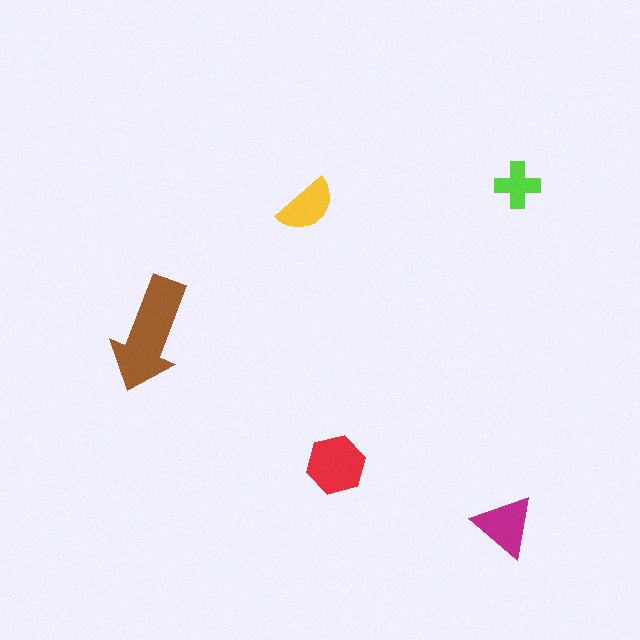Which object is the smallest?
The lime cross.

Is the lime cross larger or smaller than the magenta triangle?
Smaller.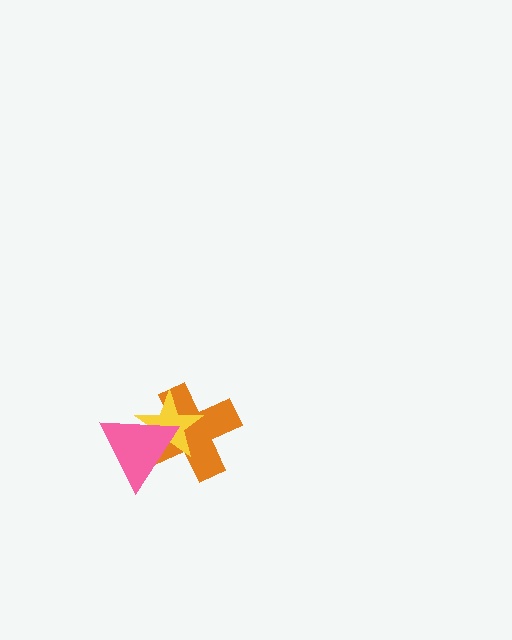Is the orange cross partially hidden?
Yes, it is partially covered by another shape.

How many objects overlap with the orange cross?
2 objects overlap with the orange cross.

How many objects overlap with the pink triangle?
2 objects overlap with the pink triangle.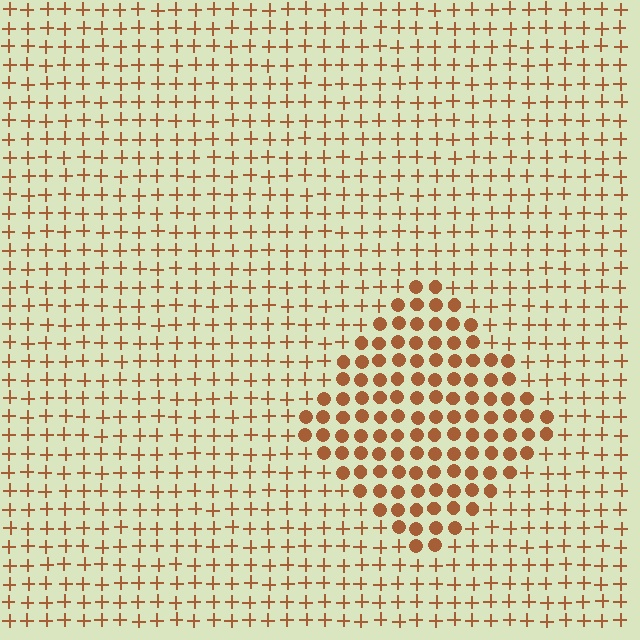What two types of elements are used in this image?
The image uses circles inside the diamond region and plus signs outside it.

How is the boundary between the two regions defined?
The boundary is defined by a change in element shape: circles inside vs. plus signs outside. All elements share the same color and spacing.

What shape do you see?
I see a diamond.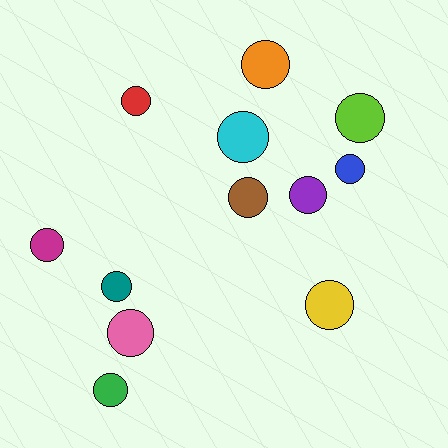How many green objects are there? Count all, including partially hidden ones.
There is 1 green object.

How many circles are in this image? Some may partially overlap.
There are 12 circles.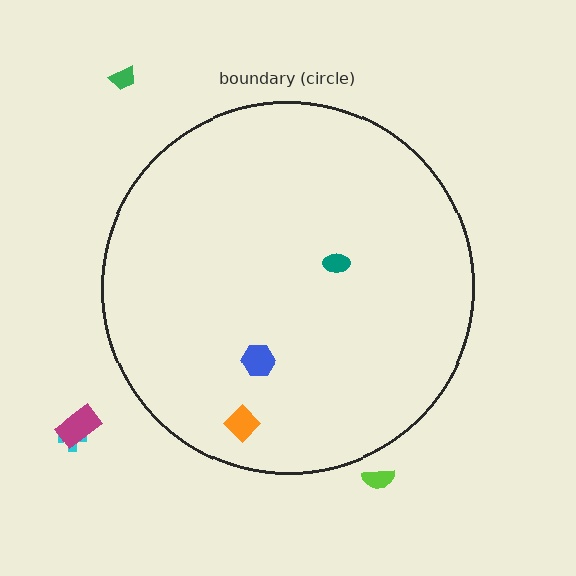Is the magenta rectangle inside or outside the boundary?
Outside.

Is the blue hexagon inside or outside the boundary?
Inside.